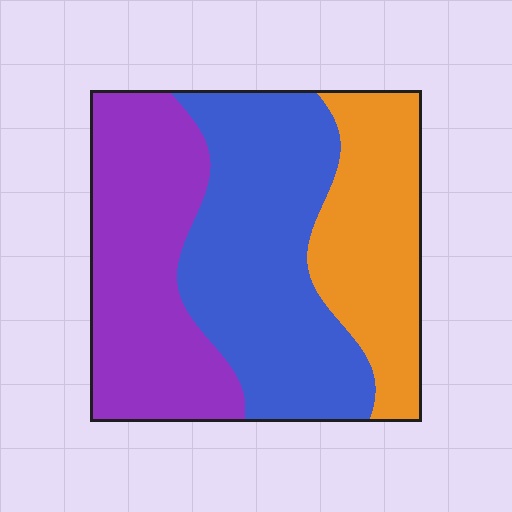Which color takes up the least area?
Orange, at roughly 25%.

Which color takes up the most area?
Blue, at roughly 40%.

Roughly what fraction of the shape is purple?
Purple covers about 35% of the shape.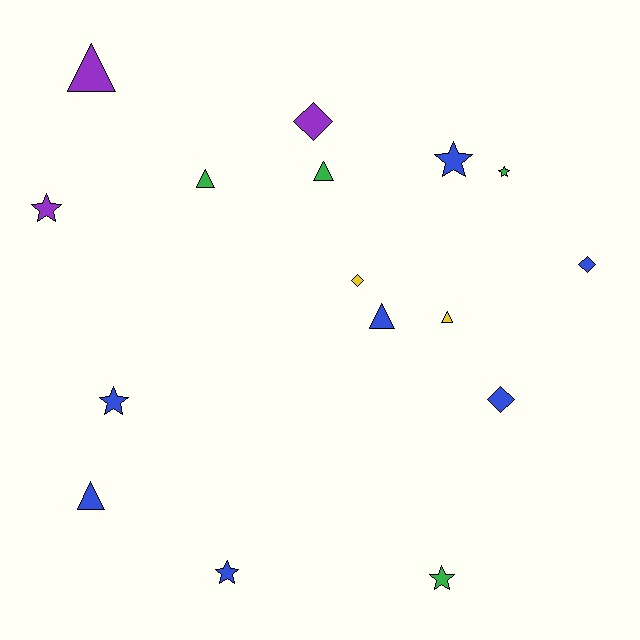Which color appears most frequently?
Blue, with 7 objects.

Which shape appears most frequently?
Triangle, with 6 objects.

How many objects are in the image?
There are 16 objects.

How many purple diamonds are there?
There is 1 purple diamond.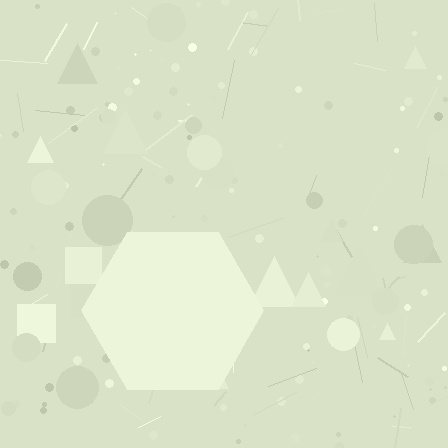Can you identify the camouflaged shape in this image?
The camouflaged shape is a hexagon.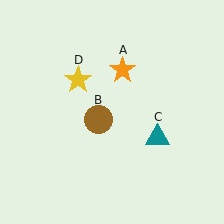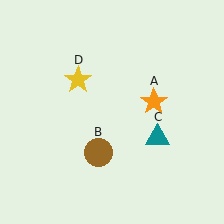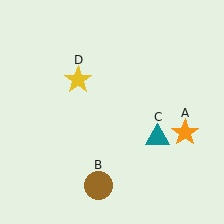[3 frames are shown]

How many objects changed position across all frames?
2 objects changed position: orange star (object A), brown circle (object B).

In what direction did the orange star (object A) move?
The orange star (object A) moved down and to the right.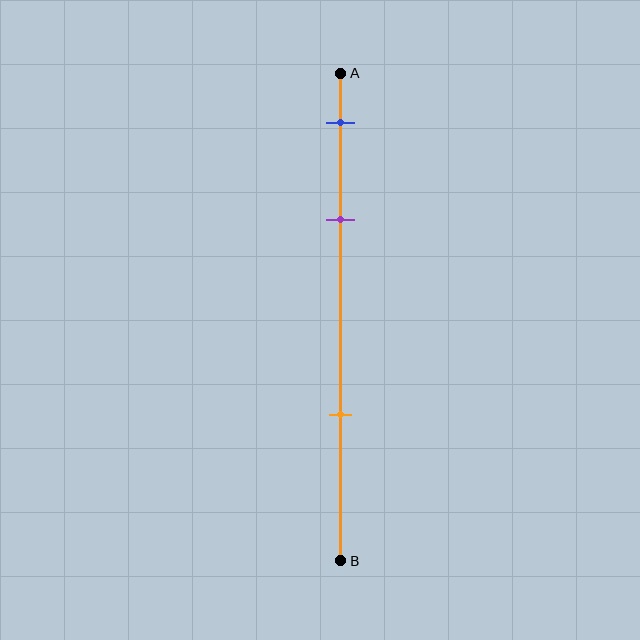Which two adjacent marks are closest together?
The blue and purple marks are the closest adjacent pair.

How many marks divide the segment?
There are 3 marks dividing the segment.